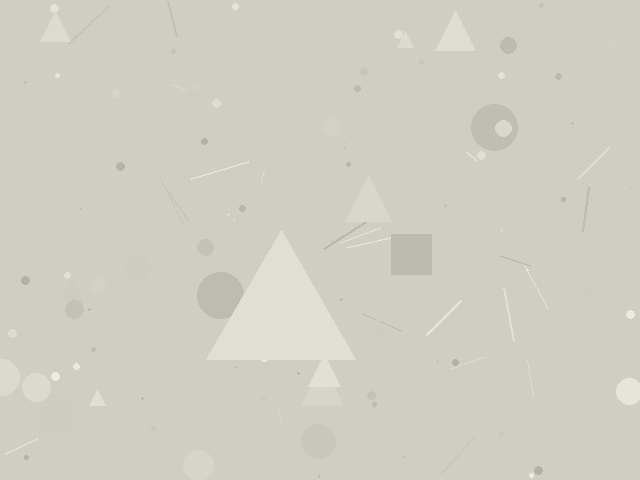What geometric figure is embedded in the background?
A triangle is embedded in the background.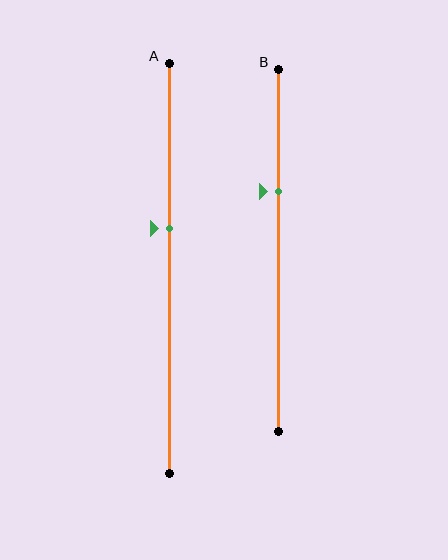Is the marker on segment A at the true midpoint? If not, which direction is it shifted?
No, the marker on segment A is shifted upward by about 10% of the segment length.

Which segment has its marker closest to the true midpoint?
Segment A has its marker closest to the true midpoint.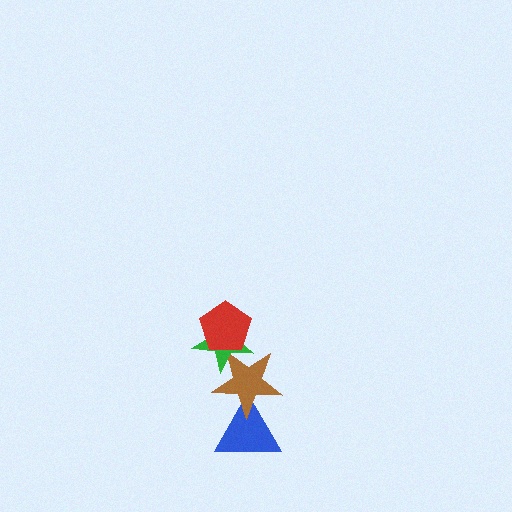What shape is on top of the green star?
The red pentagon is on top of the green star.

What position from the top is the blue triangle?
The blue triangle is 4th from the top.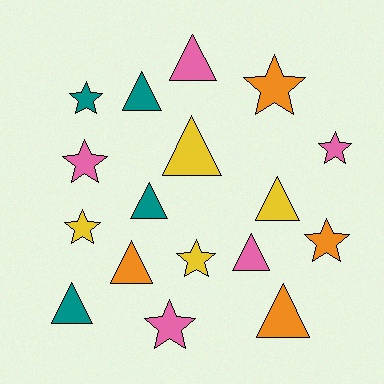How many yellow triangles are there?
There are 2 yellow triangles.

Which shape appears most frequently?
Triangle, with 9 objects.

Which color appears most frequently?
Pink, with 5 objects.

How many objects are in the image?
There are 17 objects.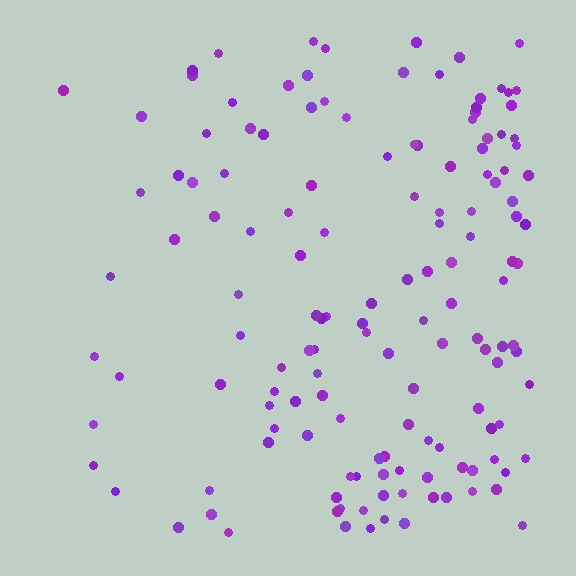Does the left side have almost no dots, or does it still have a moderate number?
Still a moderate number, just noticeably fewer than the right.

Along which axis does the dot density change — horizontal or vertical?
Horizontal.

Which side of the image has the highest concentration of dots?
The right.